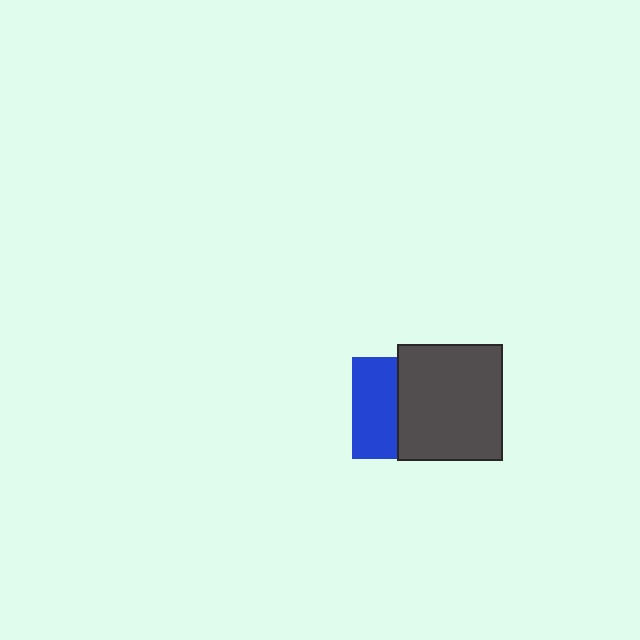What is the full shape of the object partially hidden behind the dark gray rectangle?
The partially hidden object is a blue square.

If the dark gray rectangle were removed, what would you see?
You would see the complete blue square.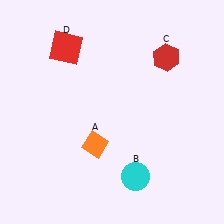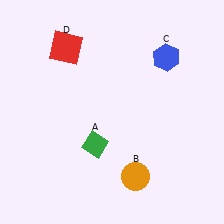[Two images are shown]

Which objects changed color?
A changed from orange to green. B changed from cyan to orange. C changed from red to blue.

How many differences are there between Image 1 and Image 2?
There are 3 differences between the two images.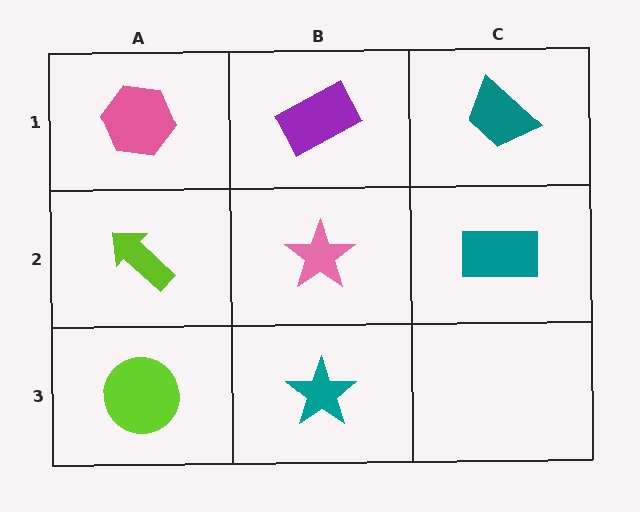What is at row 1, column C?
A teal trapezoid.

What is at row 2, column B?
A pink star.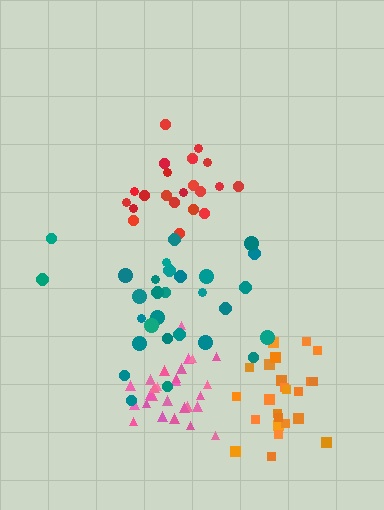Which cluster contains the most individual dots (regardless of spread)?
Teal (29).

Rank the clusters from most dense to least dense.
pink, red, orange, teal.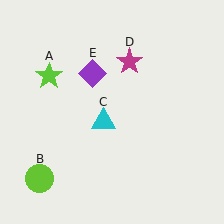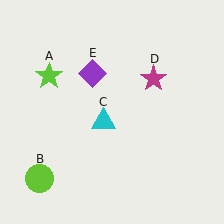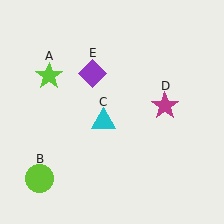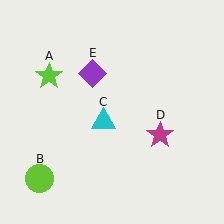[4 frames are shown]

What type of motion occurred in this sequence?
The magenta star (object D) rotated clockwise around the center of the scene.